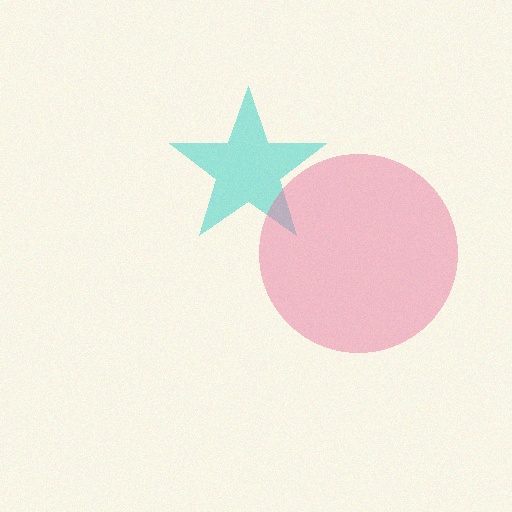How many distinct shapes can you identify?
There are 2 distinct shapes: a cyan star, a pink circle.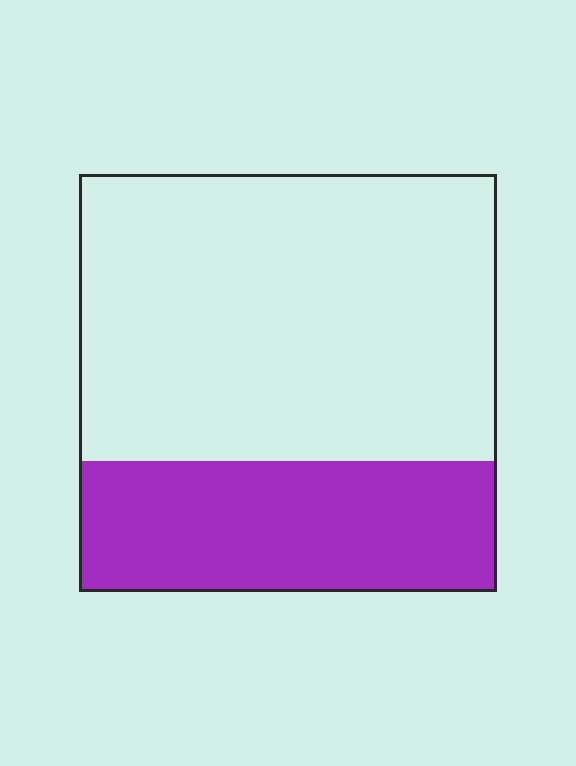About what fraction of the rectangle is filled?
About one third (1/3).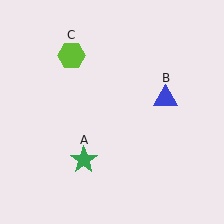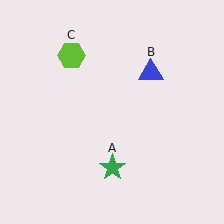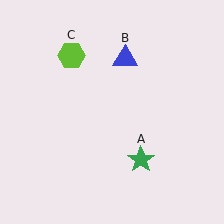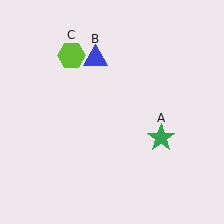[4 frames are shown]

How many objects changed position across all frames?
2 objects changed position: green star (object A), blue triangle (object B).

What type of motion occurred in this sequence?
The green star (object A), blue triangle (object B) rotated counterclockwise around the center of the scene.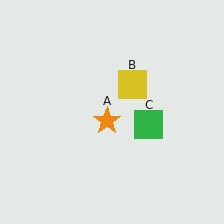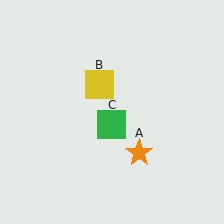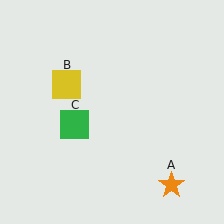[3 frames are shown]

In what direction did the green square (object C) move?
The green square (object C) moved left.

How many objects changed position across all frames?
3 objects changed position: orange star (object A), yellow square (object B), green square (object C).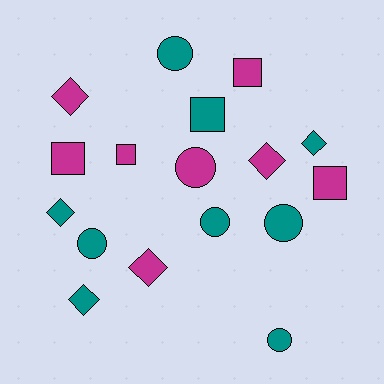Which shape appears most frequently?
Circle, with 6 objects.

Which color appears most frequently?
Teal, with 9 objects.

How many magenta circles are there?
There is 1 magenta circle.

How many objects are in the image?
There are 17 objects.